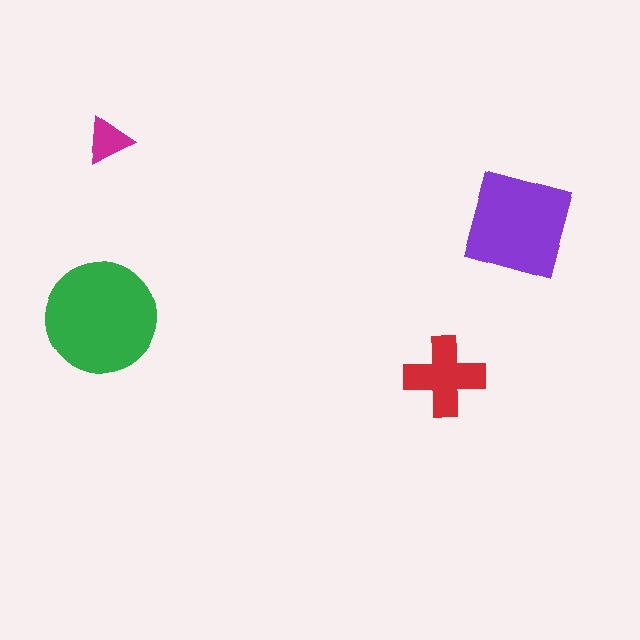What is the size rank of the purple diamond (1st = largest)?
2nd.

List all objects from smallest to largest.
The magenta triangle, the red cross, the purple diamond, the green circle.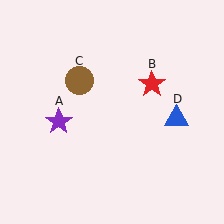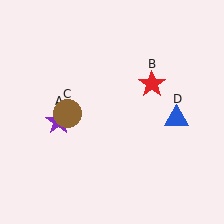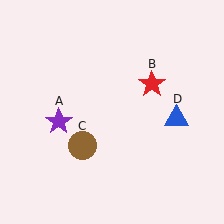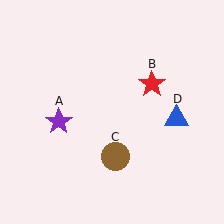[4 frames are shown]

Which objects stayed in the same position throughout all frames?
Purple star (object A) and red star (object B) and blue triangle (object D) remained stationary.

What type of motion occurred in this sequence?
The brown circle (object C) rotated counterclockwise around the center of the scene.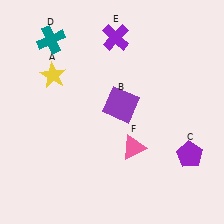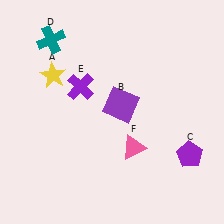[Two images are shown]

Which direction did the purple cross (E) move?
The purple cross (E) moved down.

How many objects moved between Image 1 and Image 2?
1 object moved between the two images.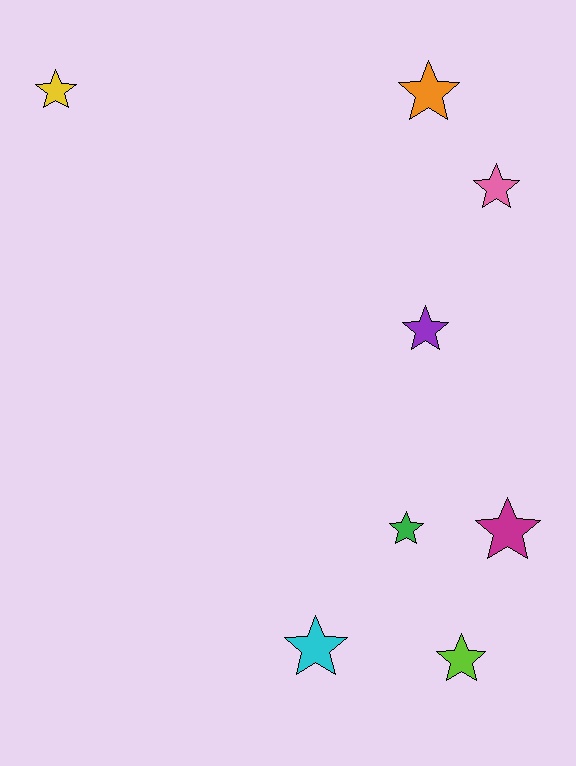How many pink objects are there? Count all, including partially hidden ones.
There is 1 pink object.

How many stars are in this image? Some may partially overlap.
There are 8 stars.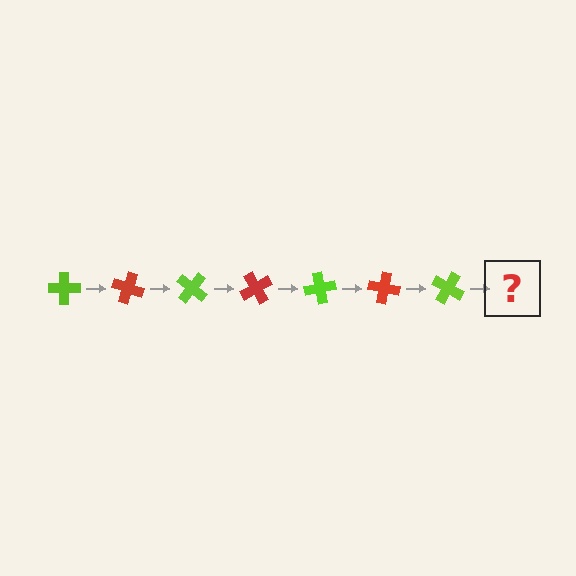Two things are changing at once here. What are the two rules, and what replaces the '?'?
The two rules are that it rotates 20 degrees each step and the color cycles through lime and red. The '?' should be a red cross, rotated 140 degrees from the start.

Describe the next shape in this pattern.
It should be a red cross, rotated 140 degrees from the start.